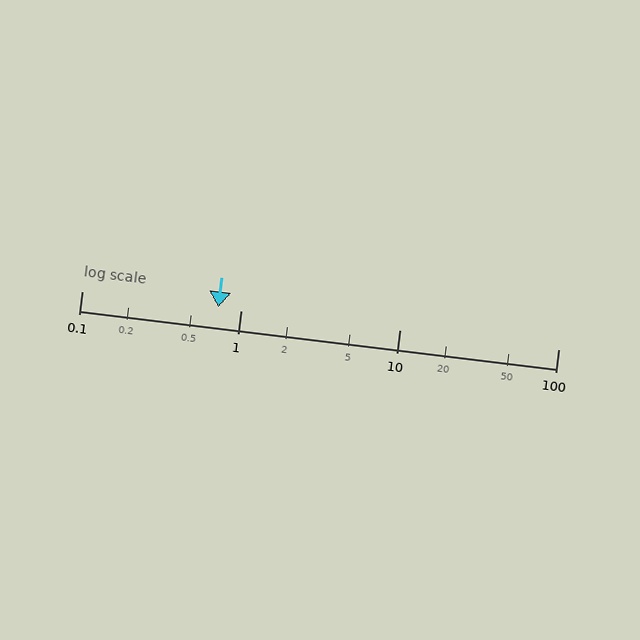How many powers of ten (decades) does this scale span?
The scale spans 3 decades, from 0.1 to 100.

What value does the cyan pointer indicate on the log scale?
The pointer indicates approximately 0.72.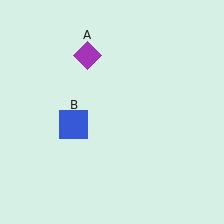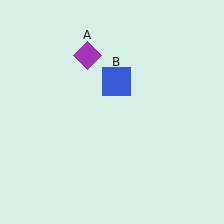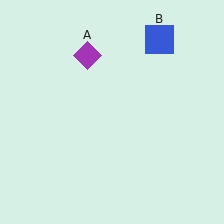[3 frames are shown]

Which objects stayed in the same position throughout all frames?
Purple diamond (object A) remained stationary.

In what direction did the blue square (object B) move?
The blue square (object B) moved up and to the right.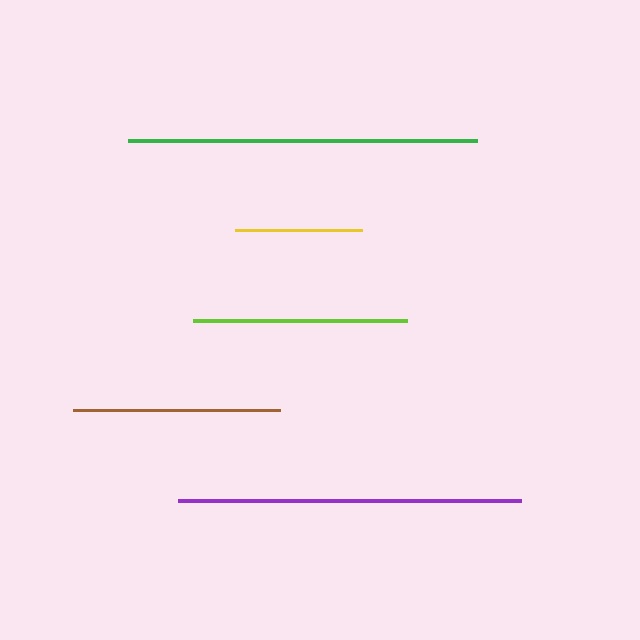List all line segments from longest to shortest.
From longest to shortest: green, purple, lime, brown, yellow.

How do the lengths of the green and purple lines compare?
The green and purple lines are approximately the same length.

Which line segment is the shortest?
The yellow line is the shortest at approximately 127 pixels.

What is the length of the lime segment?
The lime segment is approximately 214 pixels long.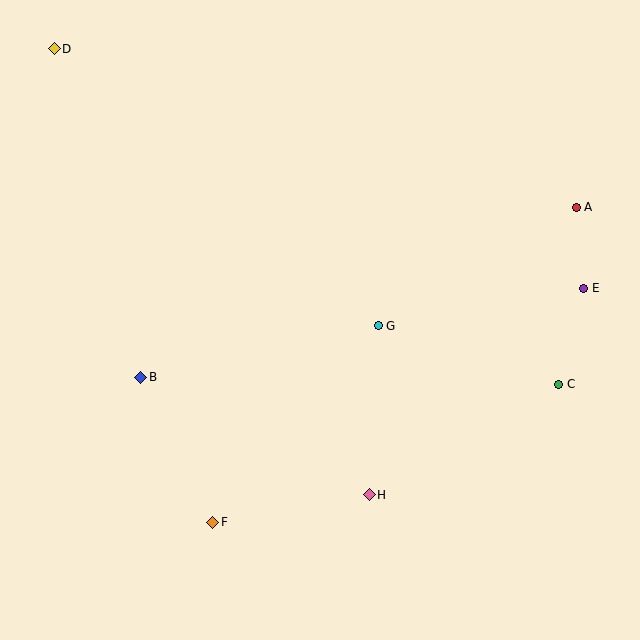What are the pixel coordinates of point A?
Point A is at (576, 207).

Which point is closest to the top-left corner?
Point D is closest to the top-left corner.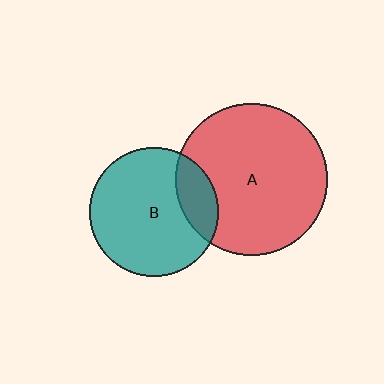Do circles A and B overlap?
Yes.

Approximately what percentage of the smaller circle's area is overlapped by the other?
Approximately 20%.